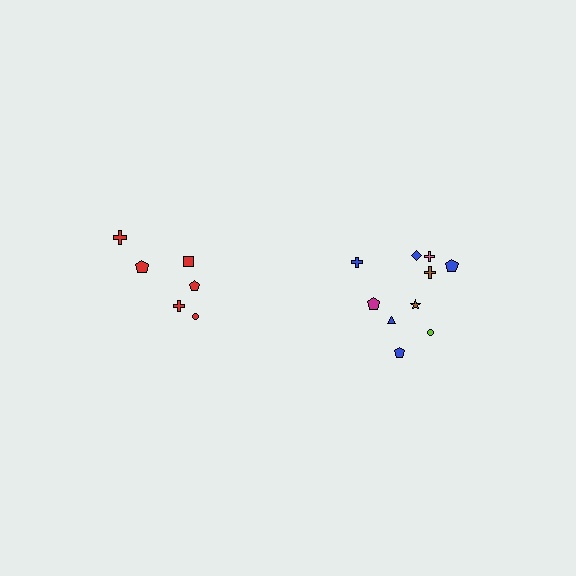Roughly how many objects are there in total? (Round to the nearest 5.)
Roughly 15 objects in total.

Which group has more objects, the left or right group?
The right group.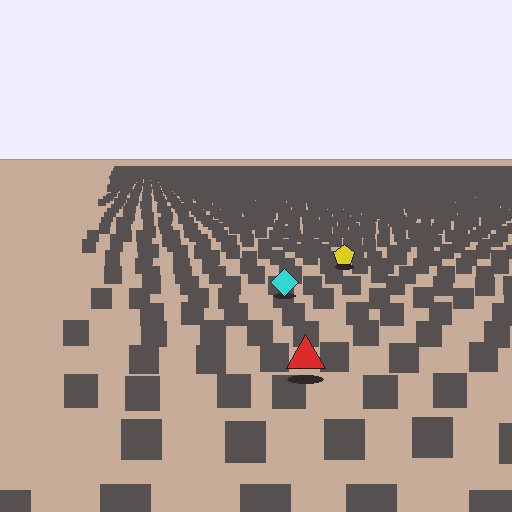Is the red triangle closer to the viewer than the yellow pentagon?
Yes. The red triangle is closer — you can tell from the texture gradient: the ground texture is coarser near it.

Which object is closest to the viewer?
The red triangle is closest. The texture marks near it are larger and more spread out.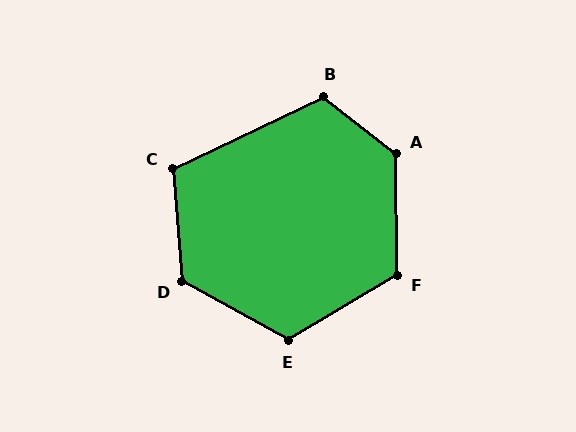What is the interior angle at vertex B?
Approximately 116 degrees (obtuse).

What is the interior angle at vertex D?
Approximately 124 degrees (obtuse).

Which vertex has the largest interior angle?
A, at approximately 129 degrees.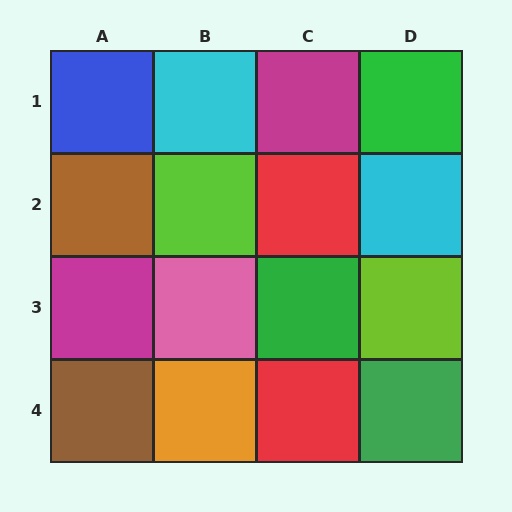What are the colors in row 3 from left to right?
Magenta, pink, green, lime.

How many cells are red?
2 cells are red.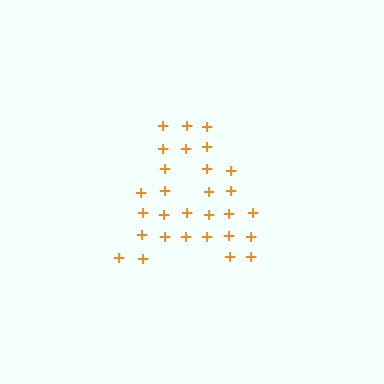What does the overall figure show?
The overall figure shows the letter A.